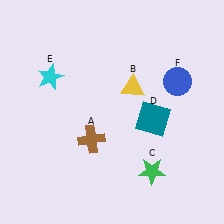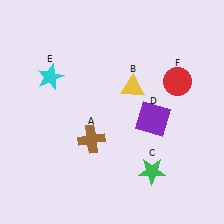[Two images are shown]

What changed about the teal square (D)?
In Image 1, D is teal. In Image 2, it changed to purple.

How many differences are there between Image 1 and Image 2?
There are 2 differences between the two images.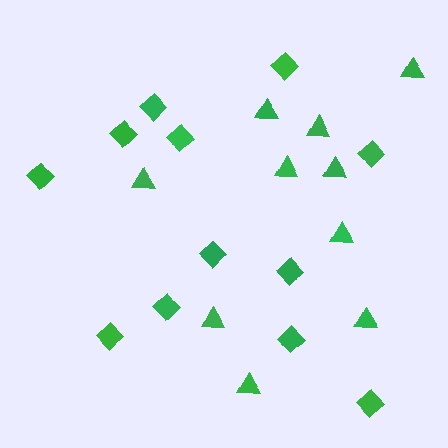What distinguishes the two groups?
There are 2 groups: one group of diamonds (12) and one group of triangles (10).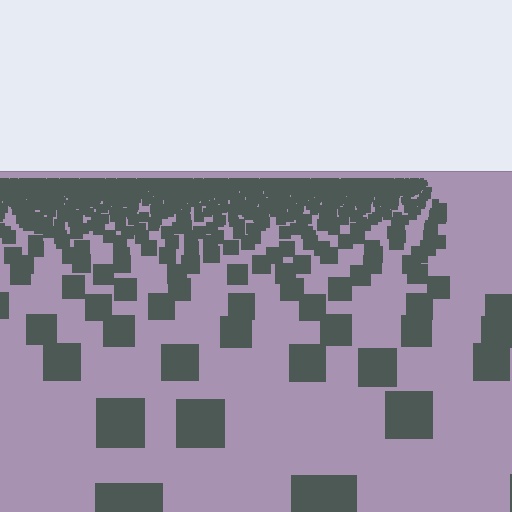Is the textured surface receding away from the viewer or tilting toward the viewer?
The surface is receding away from the viewer. Texture elements get smaller and denser toward the top.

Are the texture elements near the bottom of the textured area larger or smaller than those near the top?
Larger. Near the bottom, elements are closer to the viewer and appear at a bigger on-screen size.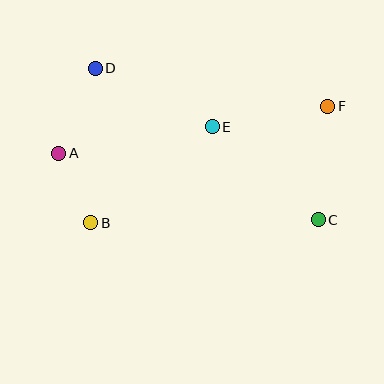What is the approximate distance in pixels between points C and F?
The distance between C and F is approximately 114 pixels.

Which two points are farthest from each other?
Points A and F are farthest from each other.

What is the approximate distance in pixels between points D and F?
The distance between D and F is approximately 235 pixels.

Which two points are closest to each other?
Points A and B are closest to each other.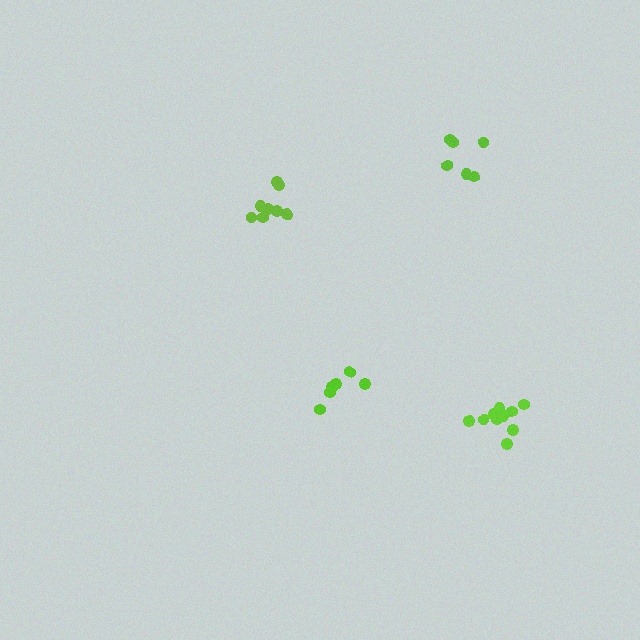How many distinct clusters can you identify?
There are 4 distinct clusters.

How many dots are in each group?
Group 1: 6 dots, Group 2: 8 dots, Group 3: 6 dots, Group 4: 10 dots (30 total).